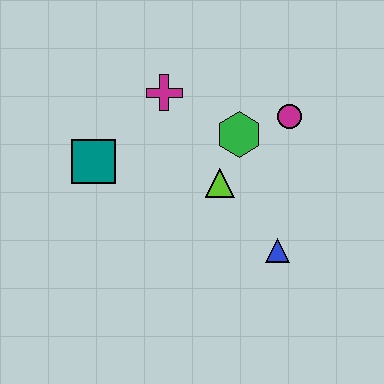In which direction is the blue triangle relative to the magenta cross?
The blue triangle is below the magenta cross.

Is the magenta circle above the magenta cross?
No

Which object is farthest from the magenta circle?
The teal square is farthest from the magenta circle.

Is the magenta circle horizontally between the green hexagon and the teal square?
No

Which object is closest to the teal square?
The magenta cross is closest to the teal square.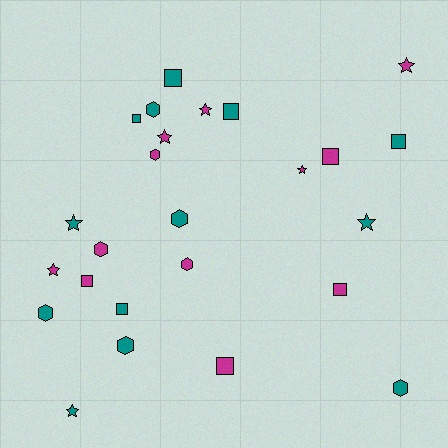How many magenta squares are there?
There are 4 magenta squares.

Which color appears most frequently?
Teal, with 13 objects.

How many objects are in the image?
There are 25 objects.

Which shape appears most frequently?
Square, with 9 objects.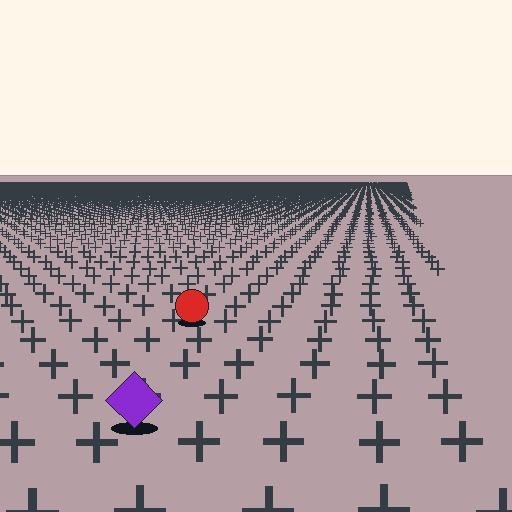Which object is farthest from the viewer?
The red circle is farthest from the viewer. It appears smaller and the ground texture around it is denser.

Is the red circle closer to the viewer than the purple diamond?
No. The purple diamond is closer — you can tell from the texture gradient: the ground texture is coarser near it.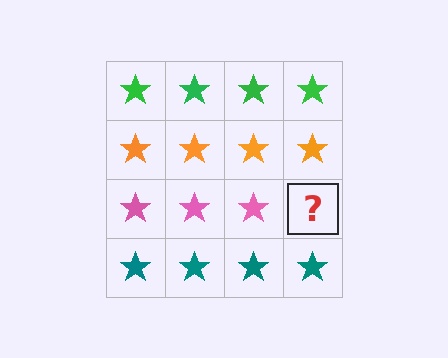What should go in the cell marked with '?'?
The missing cell should contain a pink star.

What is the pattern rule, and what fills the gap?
The rule is that each row has a consistent color. The gap should be filled with a pink star.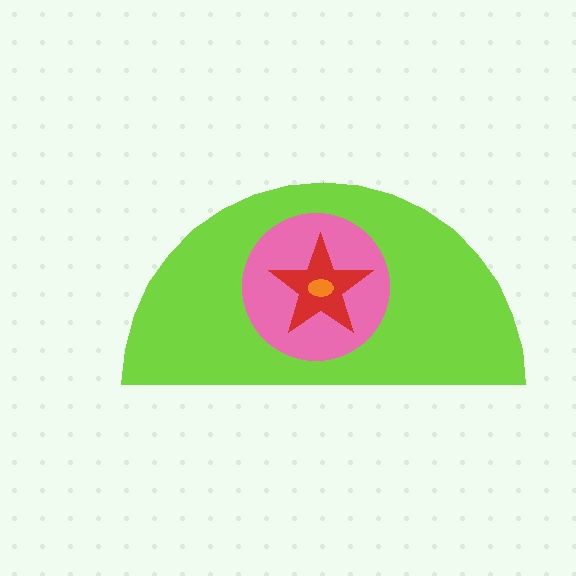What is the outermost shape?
The lime semicircle.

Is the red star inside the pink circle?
Yes.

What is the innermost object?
The orange ellipse.